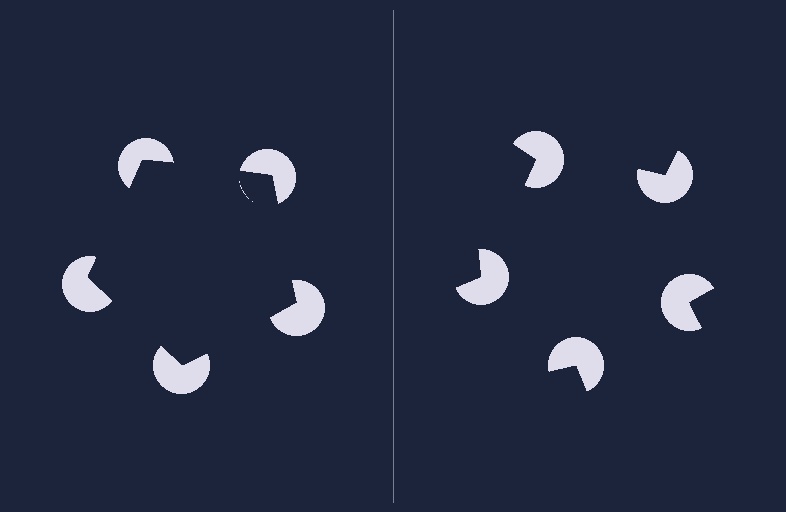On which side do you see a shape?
An illusory pentagon appears on the left side. On the right side the wedge cuts are rotated, so no coherent shape forms.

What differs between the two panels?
The pac-man discs are positioned identically on both sides; only the wedge orientations differ. On the left they align to a pentagon; on the right they are misaligned.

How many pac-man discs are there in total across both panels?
10 — 5 on each side.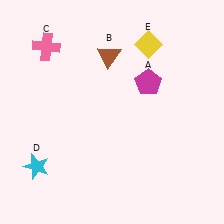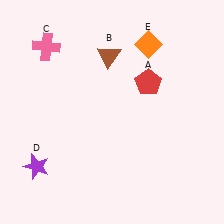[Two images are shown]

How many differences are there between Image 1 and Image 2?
There are 3 differences between the two images.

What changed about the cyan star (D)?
In Image 1, D is cyan. In Image 2, it changed to purple.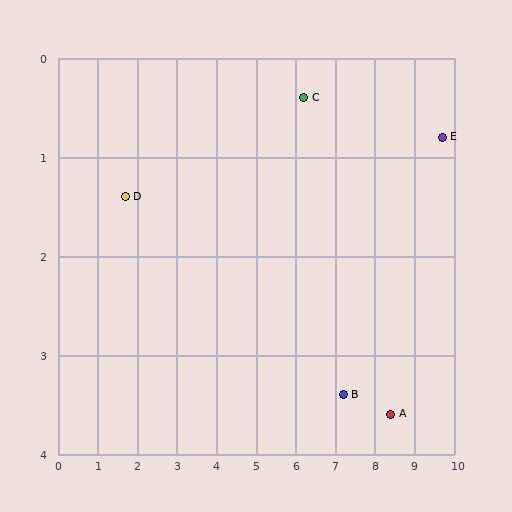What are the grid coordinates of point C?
Point C is at approximately (6.2, 0.4).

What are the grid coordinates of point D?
Point D is at approximately (1.7, 1.4).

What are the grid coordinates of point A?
Point A is at approximately (8.4, 3.6).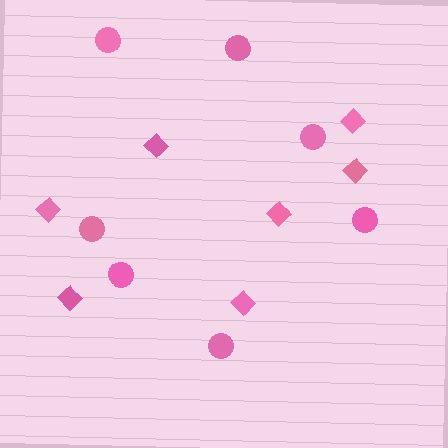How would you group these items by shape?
There are 2 groups: one group of circles (7) and one group of diamonds (7).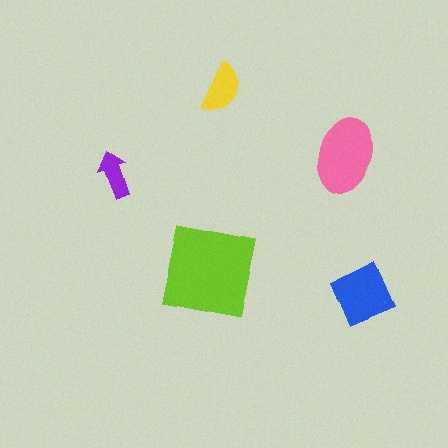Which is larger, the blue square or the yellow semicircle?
The blue square.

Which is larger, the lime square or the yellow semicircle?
The lime square.